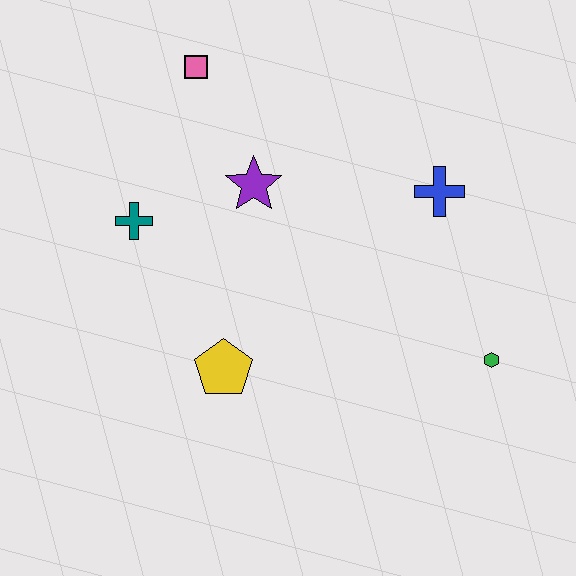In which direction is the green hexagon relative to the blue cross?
The green hexagon is below the blue cross.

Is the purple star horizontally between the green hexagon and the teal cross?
Yes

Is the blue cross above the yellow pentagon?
Yes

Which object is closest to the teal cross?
The purple star is closest to the teal cross.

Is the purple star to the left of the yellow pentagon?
No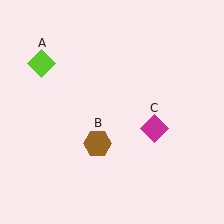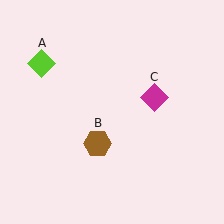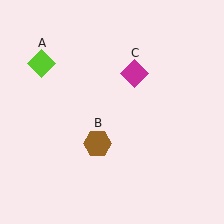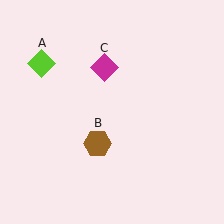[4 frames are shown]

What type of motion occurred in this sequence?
The magenta diamond (object C) rotated counterclockwise around the center of the scene.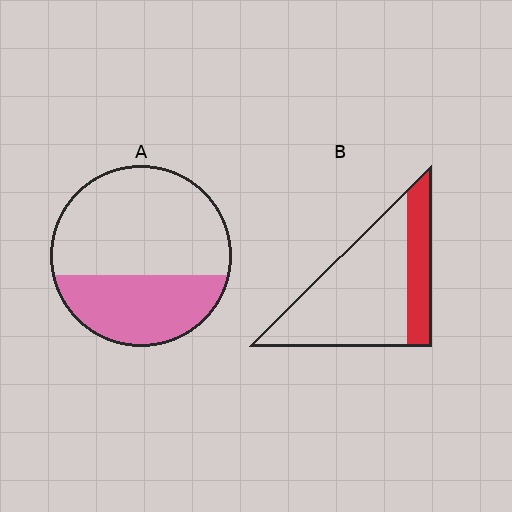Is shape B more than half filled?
No.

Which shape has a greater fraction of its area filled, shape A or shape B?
Shape A.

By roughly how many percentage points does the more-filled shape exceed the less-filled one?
By roughly 10 percentage points (A over B).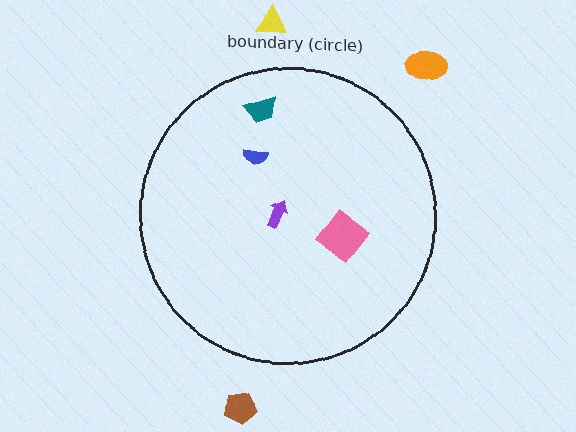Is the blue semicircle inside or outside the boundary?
Inside.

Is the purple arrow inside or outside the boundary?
Inside.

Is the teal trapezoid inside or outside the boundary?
Inside.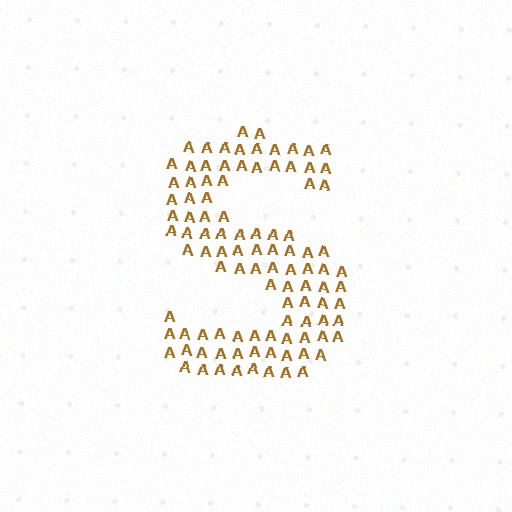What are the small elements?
The small elements are letter A's.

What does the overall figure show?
The overall figure shows the letter S.